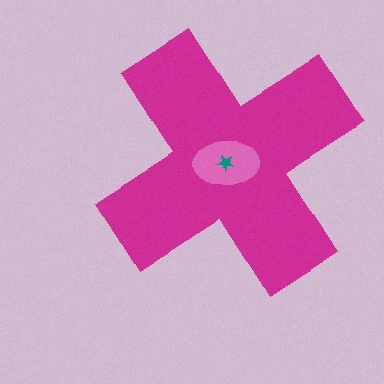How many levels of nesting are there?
3.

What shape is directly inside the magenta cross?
The pink ellipse.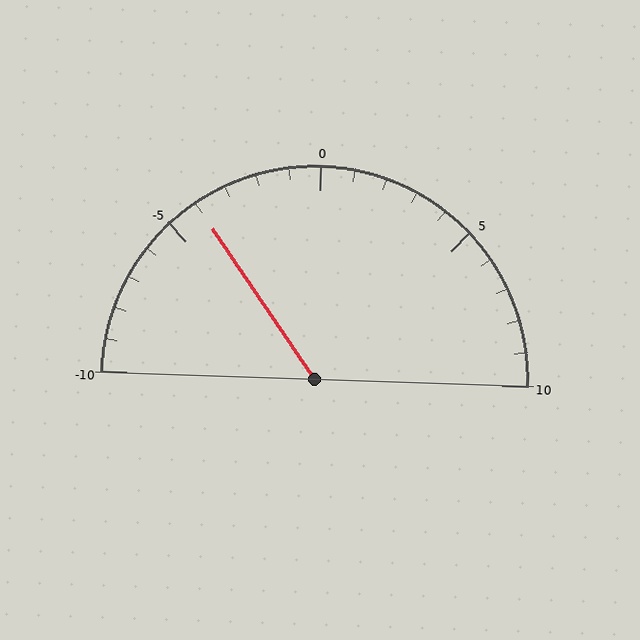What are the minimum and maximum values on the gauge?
The gauge ranges from -10 to 10.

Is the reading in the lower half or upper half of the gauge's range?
The reading is in the lower half of the range (-10 to 10).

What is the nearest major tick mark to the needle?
The nearest major tick mark is -5.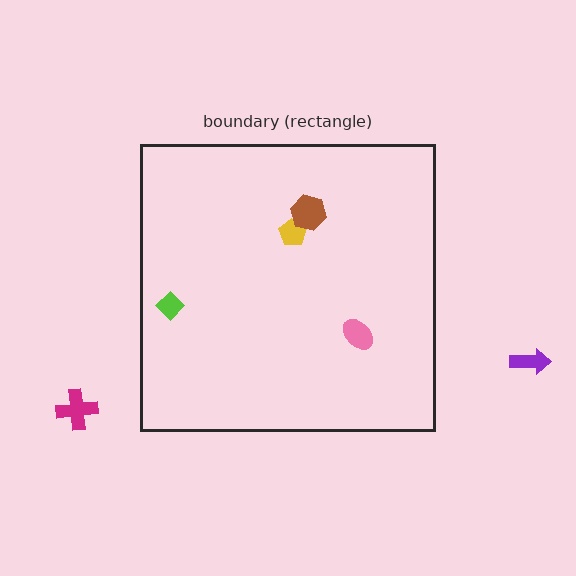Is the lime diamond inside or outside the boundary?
Inside.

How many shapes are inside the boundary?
4 inside, 2 outside.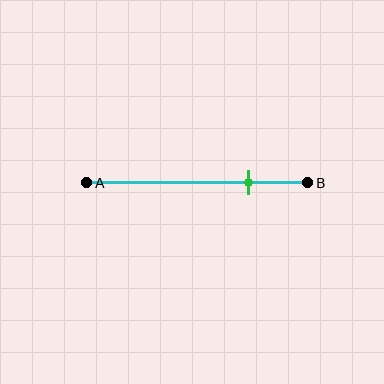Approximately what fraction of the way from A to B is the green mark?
The green mark is approximately 75% of the way from A to B.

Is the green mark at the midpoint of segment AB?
No, the mark is at about 75% from A, not at the 50% midpoint.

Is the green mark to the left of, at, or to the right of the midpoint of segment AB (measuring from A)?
The green mark is to the right of the midpoint of segment AB.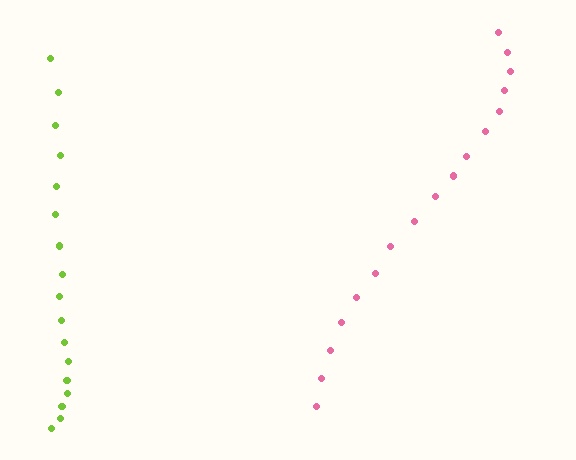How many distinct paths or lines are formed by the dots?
There are 2 distinct paths.